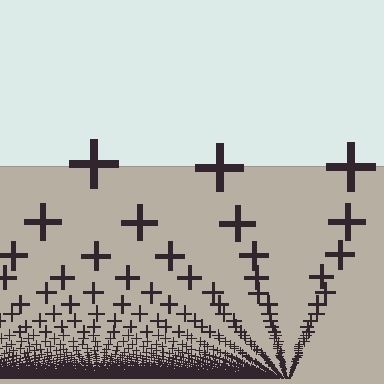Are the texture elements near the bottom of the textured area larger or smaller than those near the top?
Smaller. The gradient is inverted — elements near the bottom are smaller and denser.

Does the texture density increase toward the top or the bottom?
Density increases toward the bottom.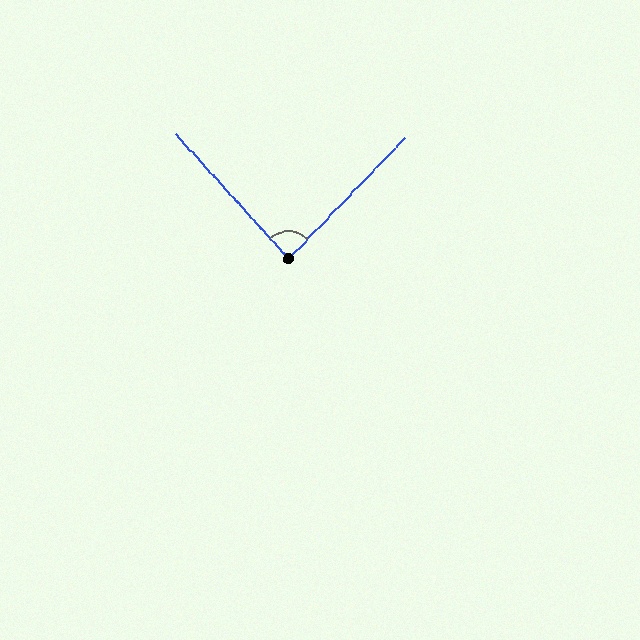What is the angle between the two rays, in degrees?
Approximately 86 degrees.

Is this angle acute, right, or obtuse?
It is approximately a right angle.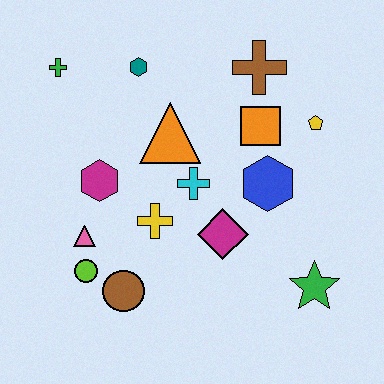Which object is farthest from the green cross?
The green star is farthest from the green cross.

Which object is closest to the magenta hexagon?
The pink triangle is closest to the magenta hexagon.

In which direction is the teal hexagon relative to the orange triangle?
The teal hexagon is above the orange triangle.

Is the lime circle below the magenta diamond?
Yes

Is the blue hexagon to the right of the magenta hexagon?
Yes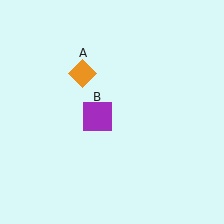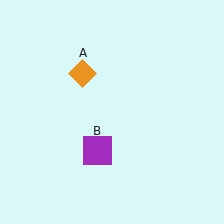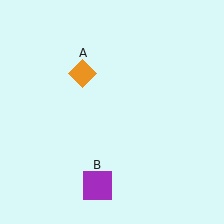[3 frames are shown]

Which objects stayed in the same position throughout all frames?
Orange diamond (object A) remained stationary.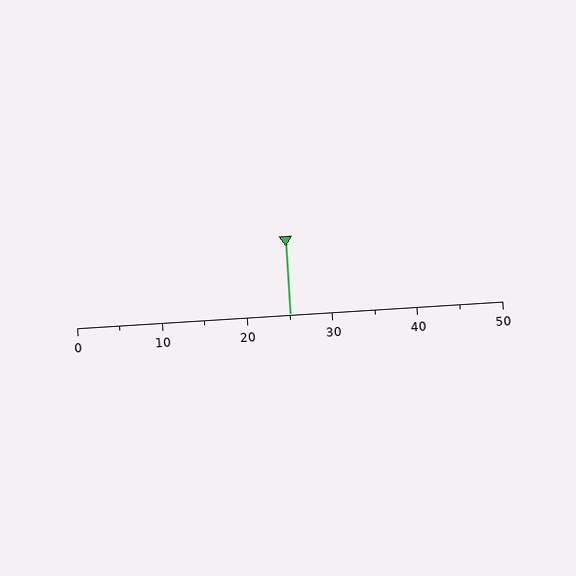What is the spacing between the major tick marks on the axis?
The major ticks are spaced 10 apart.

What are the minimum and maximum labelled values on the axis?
The axis runs from 0 to 50.